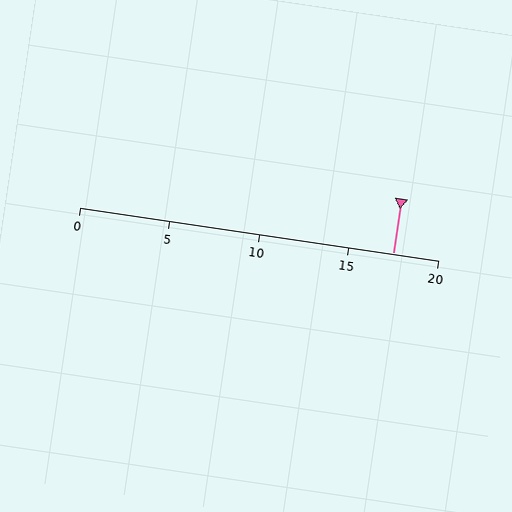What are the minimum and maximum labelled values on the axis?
The axis runs from 0 to 20.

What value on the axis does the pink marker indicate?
The marker indicates approximately 17.5.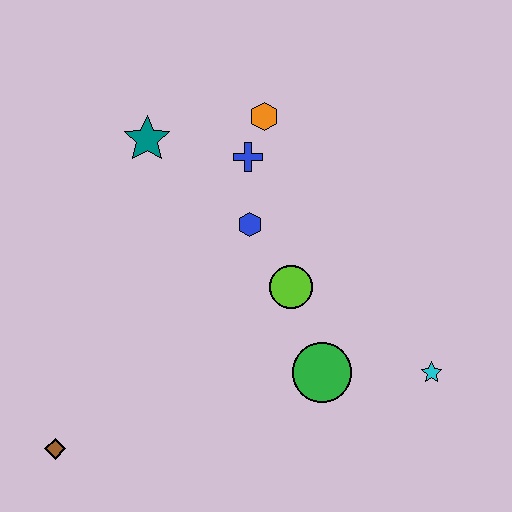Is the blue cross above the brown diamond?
Yes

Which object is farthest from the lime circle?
The brown diamond is farthest from the lime circle.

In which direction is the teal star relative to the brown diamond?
The teal star is above the brown diamond.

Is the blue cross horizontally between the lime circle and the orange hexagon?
No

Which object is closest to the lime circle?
The blue hexagon is closest to the lime circle.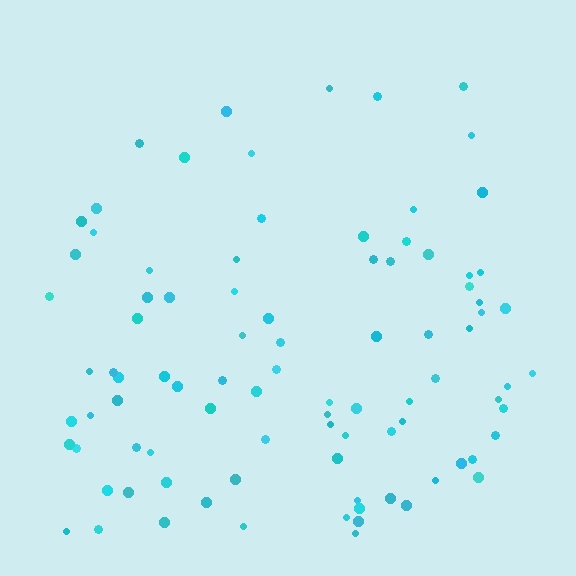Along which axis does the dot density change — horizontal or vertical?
Vertical.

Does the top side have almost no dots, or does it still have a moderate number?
Still a moderate number, just noticeably fewer than the bottom.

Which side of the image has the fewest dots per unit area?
The top.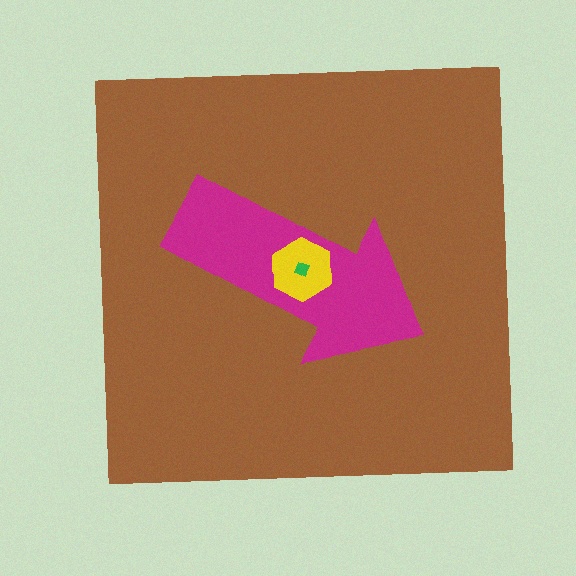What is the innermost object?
The green diamond.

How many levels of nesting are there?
4.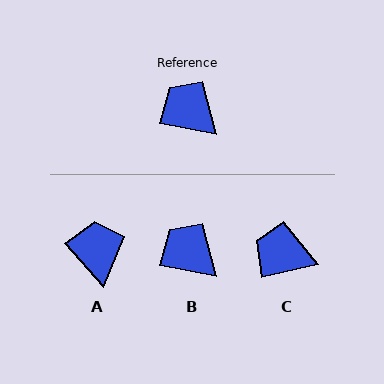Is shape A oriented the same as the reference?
No, it is off by about 37 degrees.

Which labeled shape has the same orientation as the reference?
B.